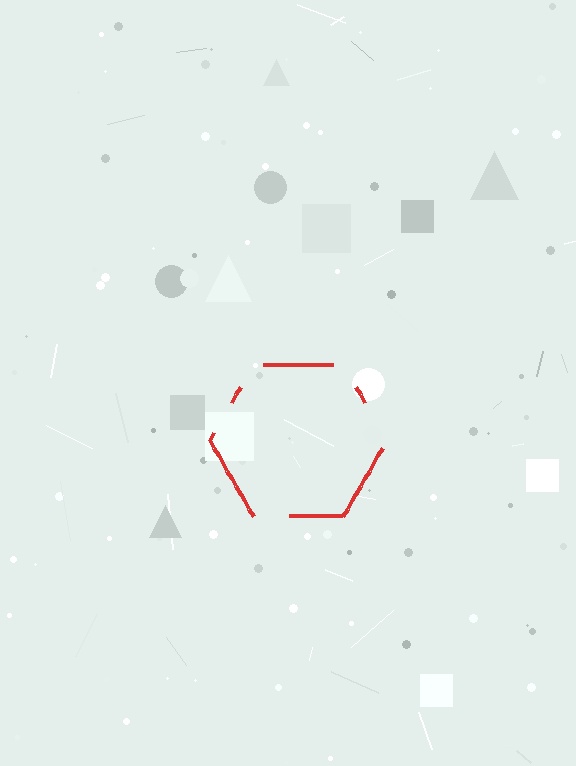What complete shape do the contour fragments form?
The contour fragments form a hexagon.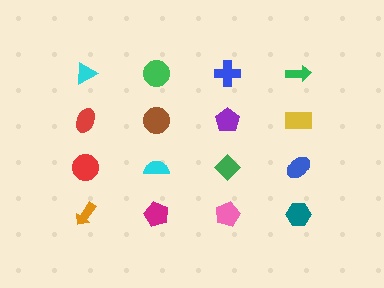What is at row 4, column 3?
A pink pentagon.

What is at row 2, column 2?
A brown circle.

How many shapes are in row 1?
4 shapes.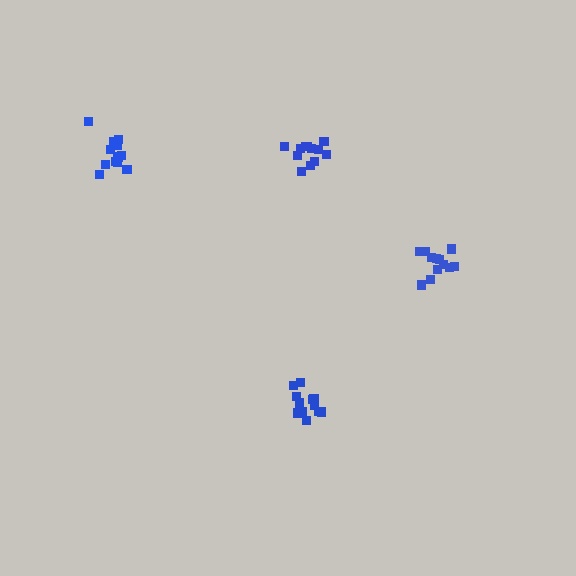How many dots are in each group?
Group 1: 12 dots, Group 2: 12 dots, Group 3: 12 dots, Group 4: 12 dots (48 total).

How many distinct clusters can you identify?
There are 4 distinct clusters.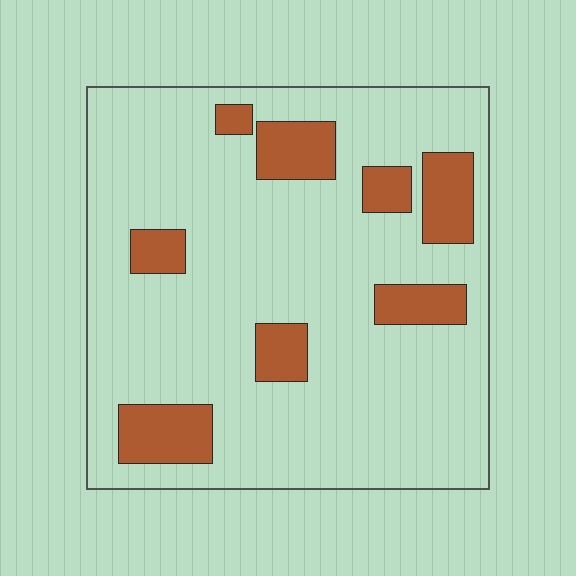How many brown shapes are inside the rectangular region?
8.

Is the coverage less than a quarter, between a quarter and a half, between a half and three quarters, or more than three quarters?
Less than a quarter.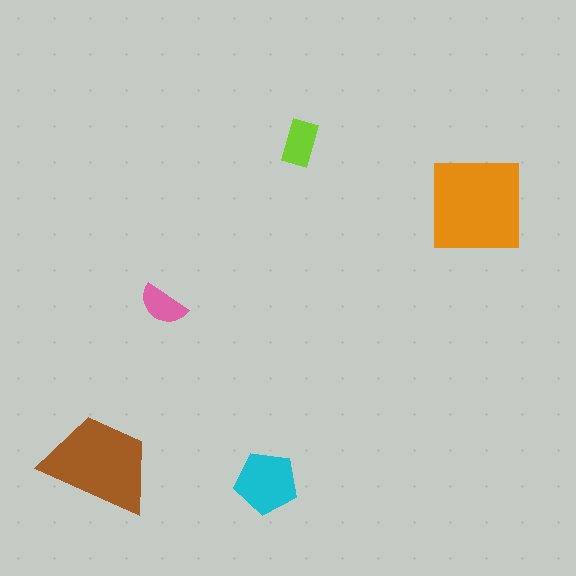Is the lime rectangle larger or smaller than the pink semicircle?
Larger.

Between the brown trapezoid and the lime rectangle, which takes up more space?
The brown trapezoid.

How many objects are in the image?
There are 5 objects in the image.